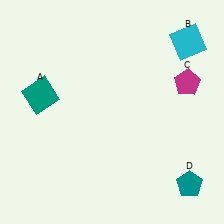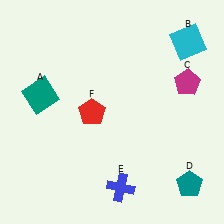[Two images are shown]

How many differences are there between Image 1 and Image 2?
There are 2 differences between the two images.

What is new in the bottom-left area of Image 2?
A red pentagon (F) was added in the bottom-left area of Image 2.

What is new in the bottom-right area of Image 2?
A blue cross (E) was added in the bottom-right area of Image 2.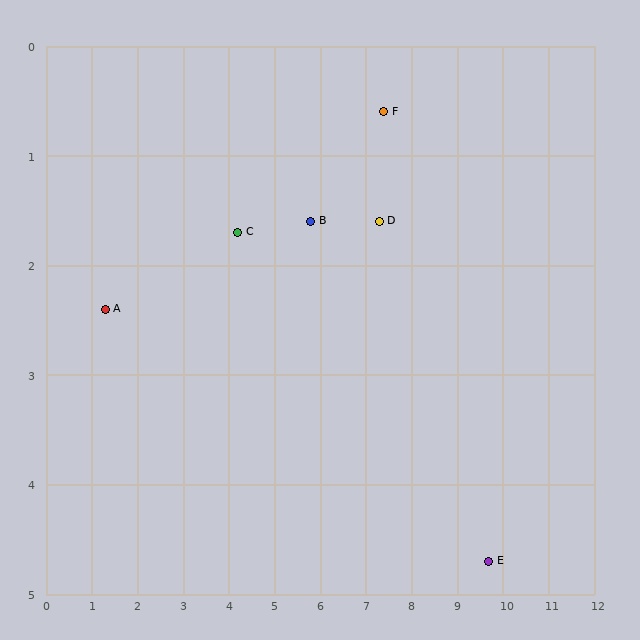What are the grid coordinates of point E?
Point E is at approximately (9.7, 4.7).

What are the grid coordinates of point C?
Point C is at approximately (4.2, 1.7).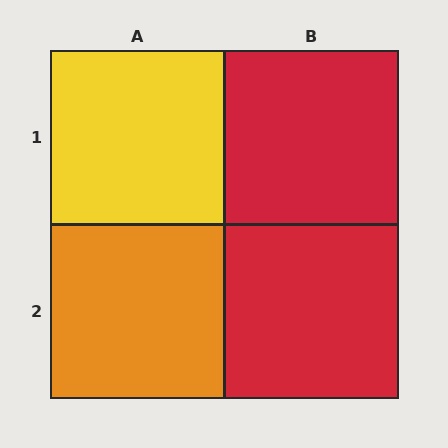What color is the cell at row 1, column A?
Yellow.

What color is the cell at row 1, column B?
Red.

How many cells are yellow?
1 cell is yellow.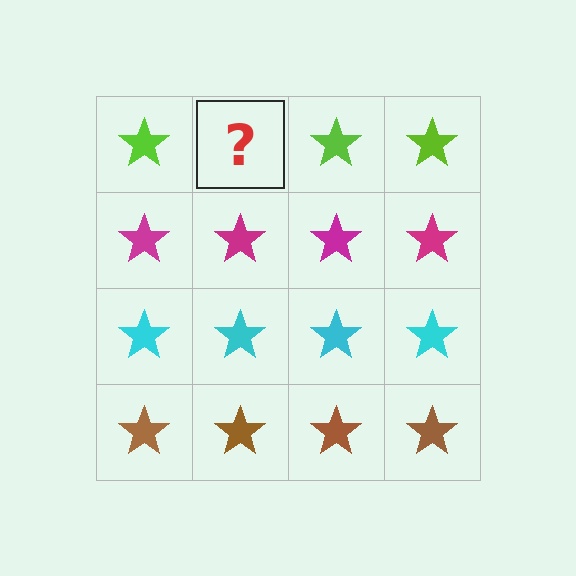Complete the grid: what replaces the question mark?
The question mark should be replaced with a lime star.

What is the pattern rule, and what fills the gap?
The rule is that each row has a consistent color. The gap should be filled with a lime star.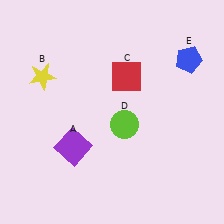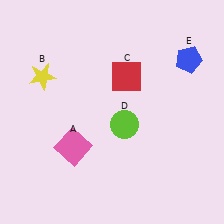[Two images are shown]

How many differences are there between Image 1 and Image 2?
There is 1 difference between the two images.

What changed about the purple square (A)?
In Image 1, A is purple. In Image 2, it changed to pink.